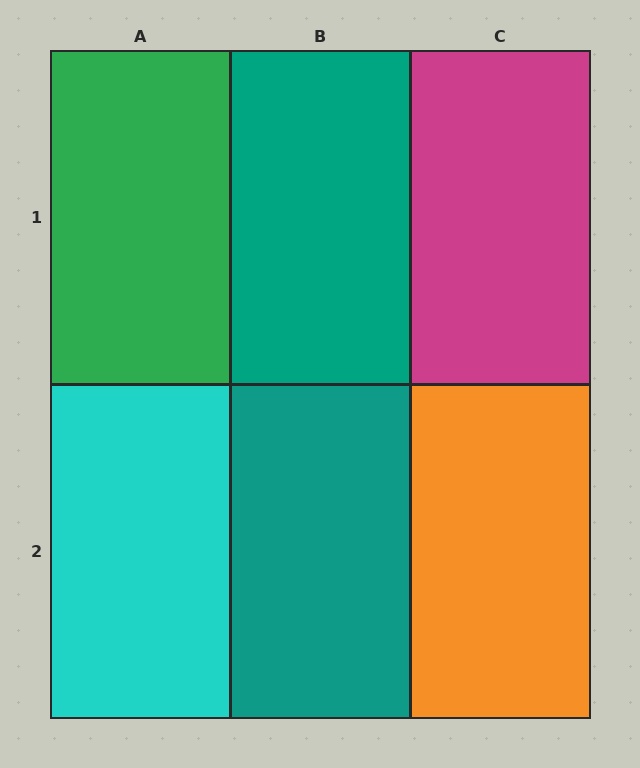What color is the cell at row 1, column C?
Magenta.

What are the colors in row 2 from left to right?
Cyan, teal, orange.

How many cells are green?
1 cell is green.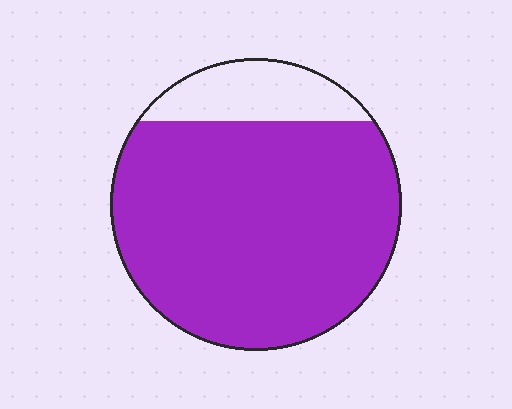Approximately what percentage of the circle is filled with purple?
Approximately 85%.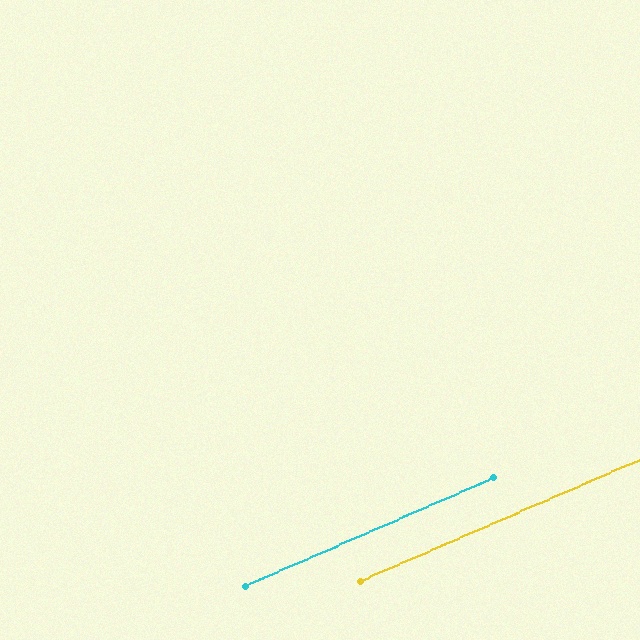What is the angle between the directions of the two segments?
Approximately 0 degrees.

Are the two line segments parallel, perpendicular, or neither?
Parallel — their directions differ by only 0.1°.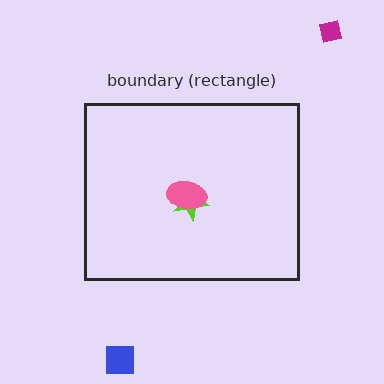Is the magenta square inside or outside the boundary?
Outside.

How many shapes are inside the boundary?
2 inside, 2 outside.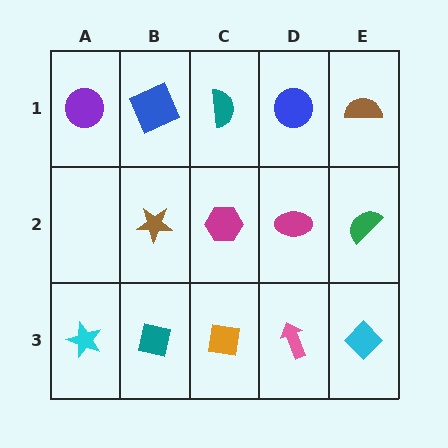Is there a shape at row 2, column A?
No, that cell is empty.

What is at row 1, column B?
A blue square.